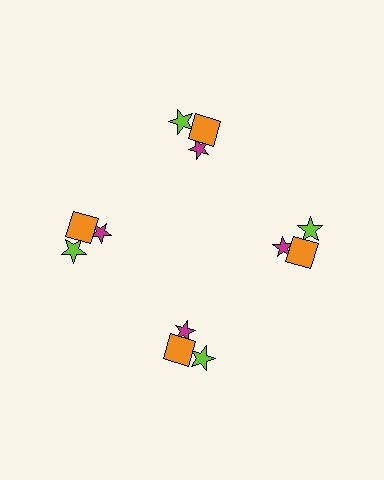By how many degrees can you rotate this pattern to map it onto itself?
The pattern maps onto itself every 90 degrees of rotation.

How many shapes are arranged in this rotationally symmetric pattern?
There are 12 shapes, arranged in 4 groups of 3.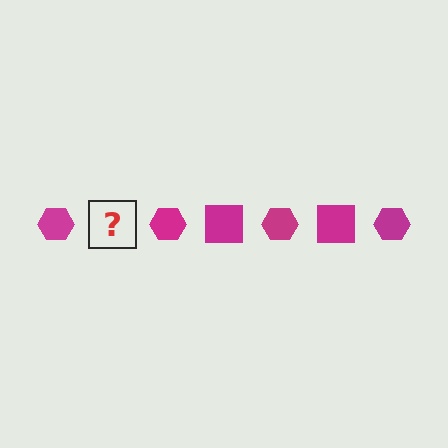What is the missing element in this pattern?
The missing element is a magenta square.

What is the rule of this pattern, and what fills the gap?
The rule is that the pattern cycles through hexagon, square shapes in magenta. The gap should be filled with a magenta square.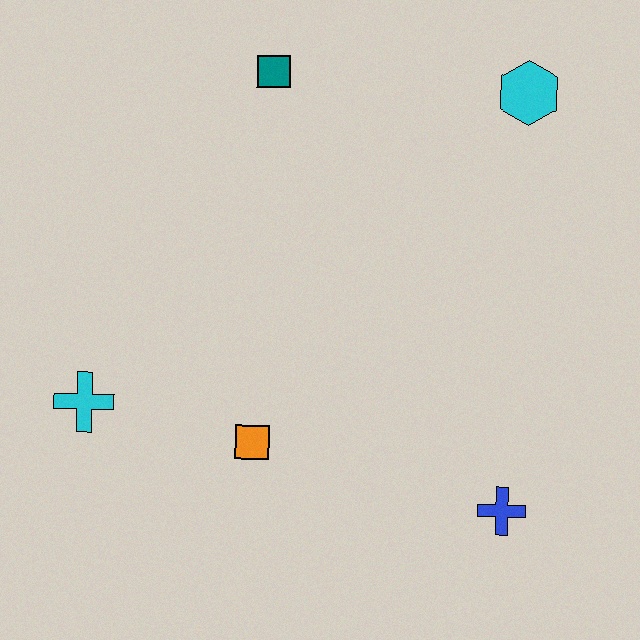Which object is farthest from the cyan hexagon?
The cyan cross is farthest from the cyan hexagon.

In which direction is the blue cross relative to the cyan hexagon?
The blue cross is below the cyan hexagon.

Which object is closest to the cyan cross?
The orange square is closest to the cyan cross.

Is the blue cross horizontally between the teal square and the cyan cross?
No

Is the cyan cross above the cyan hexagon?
No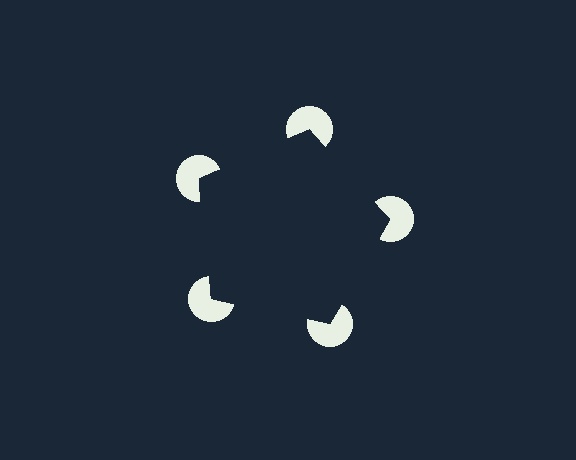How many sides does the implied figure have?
5 sides.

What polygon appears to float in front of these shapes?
An illusory pentagon — its edges are inferred from the aligned wedge cuts in the pac-man discs, not physically drawn.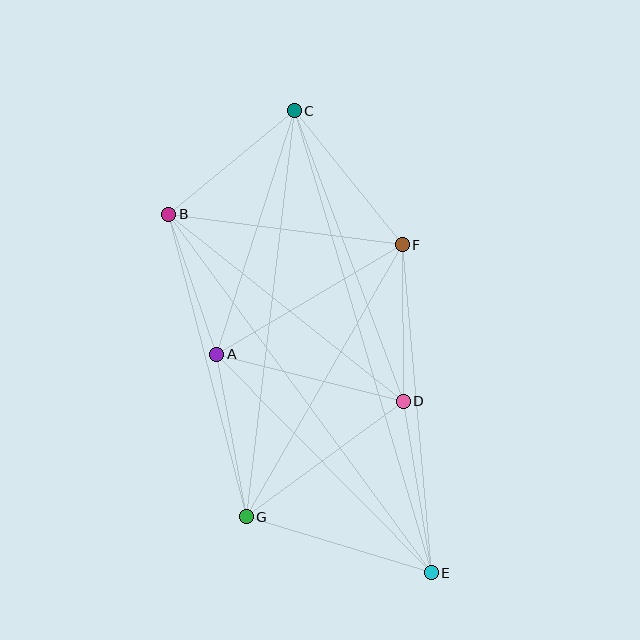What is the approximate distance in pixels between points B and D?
The distance between B and D is approximately 300 pixels.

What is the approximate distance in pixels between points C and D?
The distance between C and D is approximately 311 pixels.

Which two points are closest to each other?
Points A and B are closest to each other.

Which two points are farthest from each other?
Points C and E are farthest from each other.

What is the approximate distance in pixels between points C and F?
The distance between C and F is approximately 173 pixels.